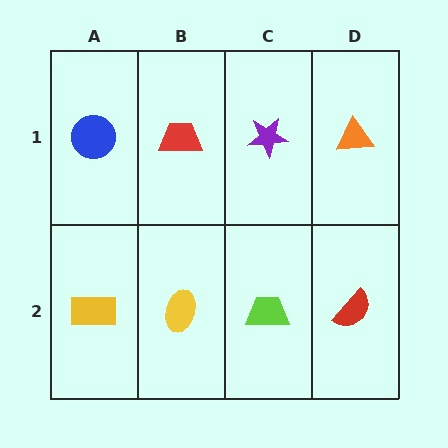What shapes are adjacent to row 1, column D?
A red semicircle (row 2, column D), a purple star (row 1, column C).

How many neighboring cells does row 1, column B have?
3.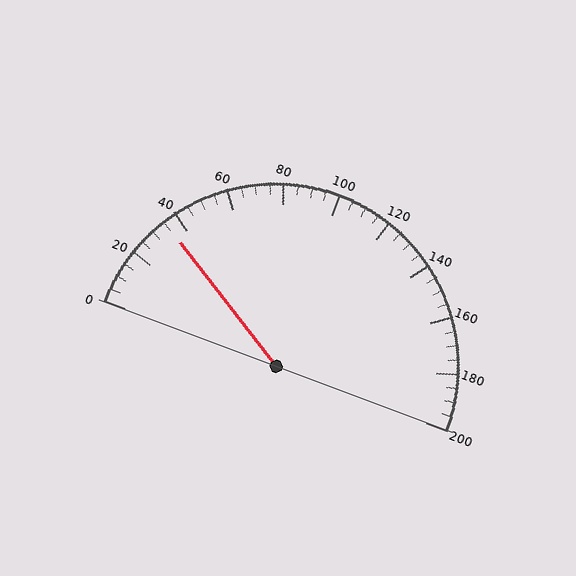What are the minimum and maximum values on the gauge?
The gauge ranges from 0 to 200.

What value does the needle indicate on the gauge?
The needle indicates approximately 35.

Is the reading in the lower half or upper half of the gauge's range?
The reading is in the lower half of the range (0 to 200).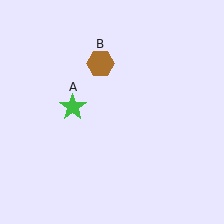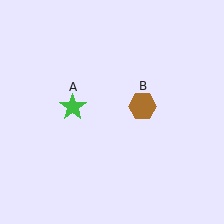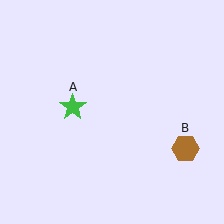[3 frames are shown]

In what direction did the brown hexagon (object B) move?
The brown hexagon (object B) moved down and to the right.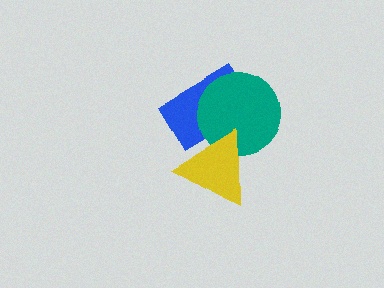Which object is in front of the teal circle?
The yellow triangle is in front of the teal circle.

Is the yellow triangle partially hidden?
No, no other shape covers it.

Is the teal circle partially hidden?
Yes, it is partially covered by another shape.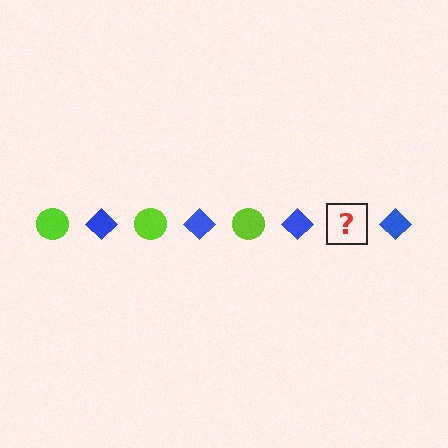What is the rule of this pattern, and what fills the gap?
The rule is that the pattern alternates between lime circle and blue diamond. The gap should be filled with a lime circle.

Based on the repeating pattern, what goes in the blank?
The blank should be a lime circle.